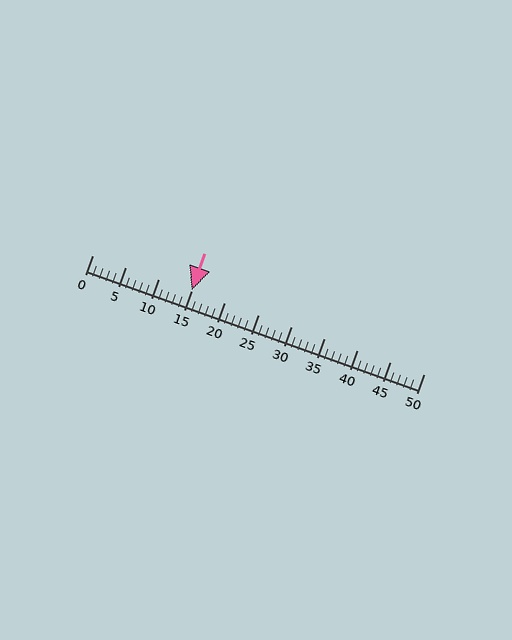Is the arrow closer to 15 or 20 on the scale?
The arrow is closer to 15.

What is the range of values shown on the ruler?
The ruler shows values from 0 to 50.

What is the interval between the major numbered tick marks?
The major tick marks are spaced 5 units apart.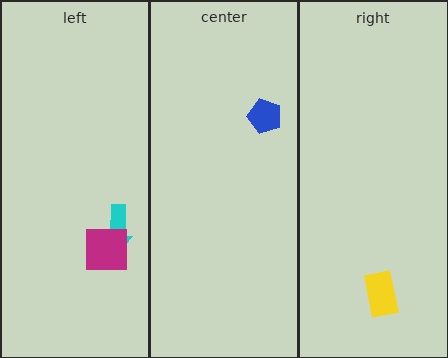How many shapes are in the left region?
2.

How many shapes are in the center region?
1.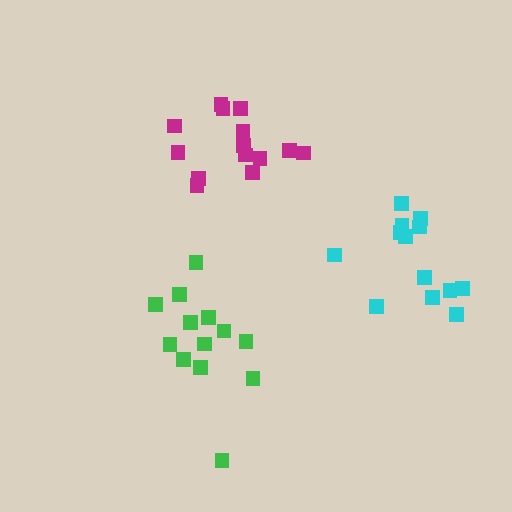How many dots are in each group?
Group 1: 13 dots, Group 2: 14 dots, Group 3: 13 dots (40 total).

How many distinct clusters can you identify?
There are 3 distinct clusters.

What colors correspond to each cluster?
The clusters are colored: green, magenta, cyan.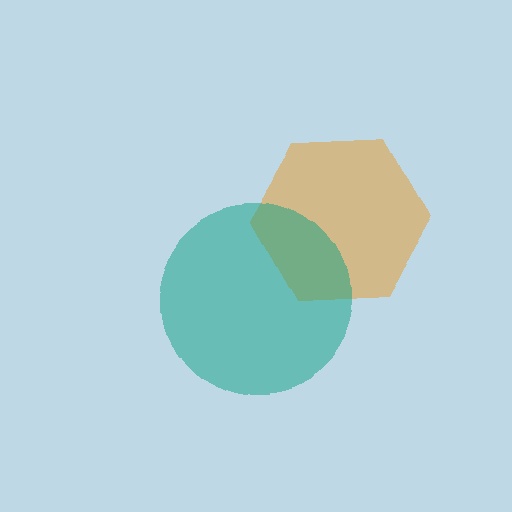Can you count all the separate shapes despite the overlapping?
Yes, there are 2 separate shapes.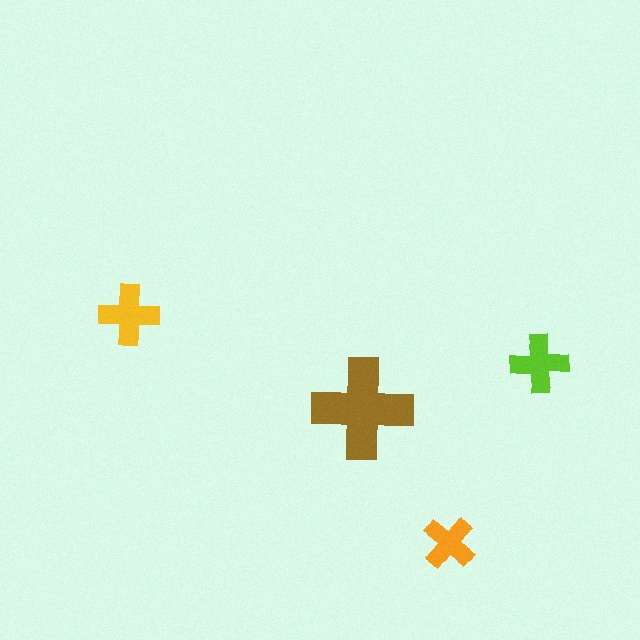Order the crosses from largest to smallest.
the brown one, the yellow one, the lime one, the orange one.